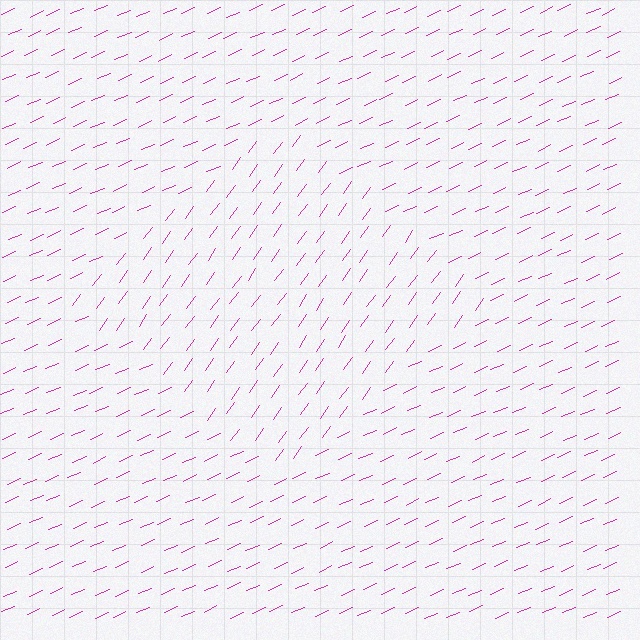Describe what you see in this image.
The image is filled with small magenta line segments. A diamond region in the image has lines oriented differently from the surrounding lines, creating a visible texture boundary.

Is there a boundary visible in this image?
Yes, there is a texture boundary formed by a change in line orientation.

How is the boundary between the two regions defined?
The boundary is defined purely by a change in line orientation (approximately 31 degrees difference). All lines are the same color and thickness.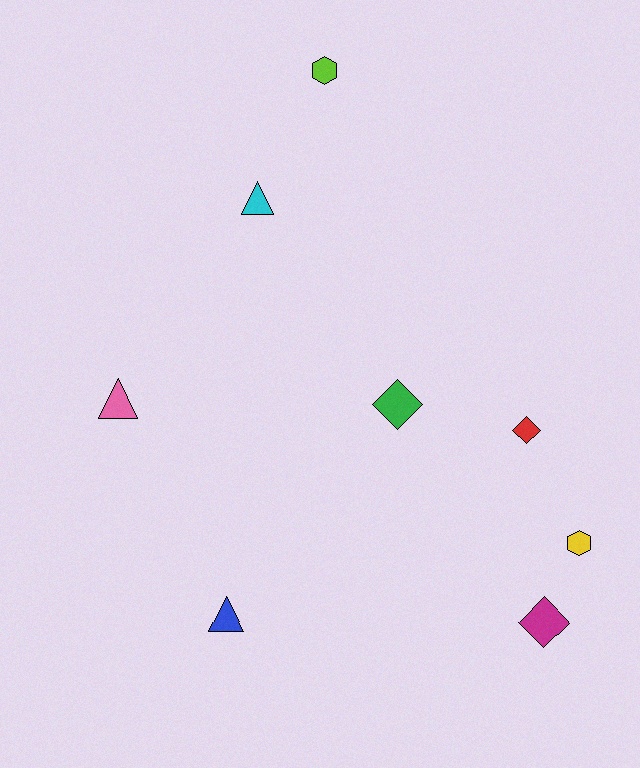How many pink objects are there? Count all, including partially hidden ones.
There is 1 pink object.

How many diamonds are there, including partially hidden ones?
There are 3 diamonds.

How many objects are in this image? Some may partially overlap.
There are 8 objects.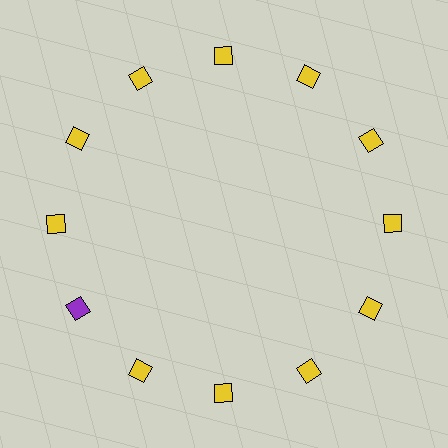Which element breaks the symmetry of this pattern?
The purple square at roughly the 8 o'clock position breaks the symmetry. All other shapes are yellow squares.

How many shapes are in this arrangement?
There are 12 shapes arranged in a ring pattern.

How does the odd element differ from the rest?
It has a different color: purple instead of yellow.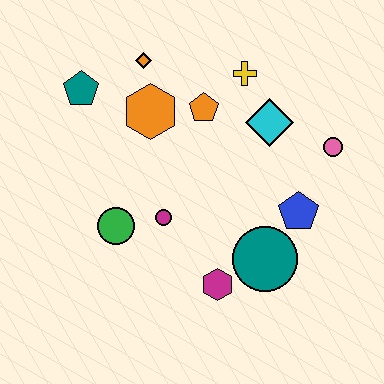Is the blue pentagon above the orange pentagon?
No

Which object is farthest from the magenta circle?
The pink circle is farthest from the magenta circle.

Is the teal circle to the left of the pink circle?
Yes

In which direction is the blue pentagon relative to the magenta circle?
The blue pentagon is to the right of the magenta circle.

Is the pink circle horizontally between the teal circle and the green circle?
No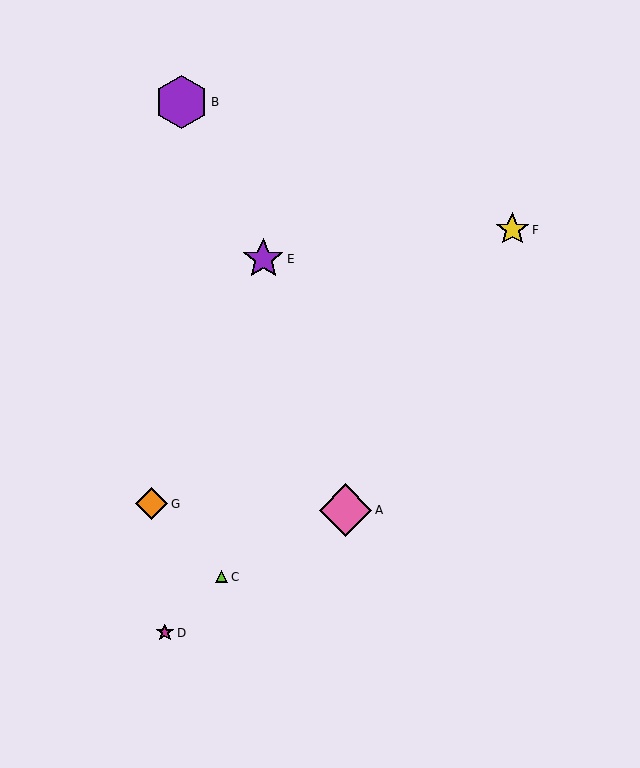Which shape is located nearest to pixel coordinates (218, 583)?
The lime triangle (labeled C) at (222, 577) is nearest to that location.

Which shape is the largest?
The purple hexagon (labeled B) is the largest.